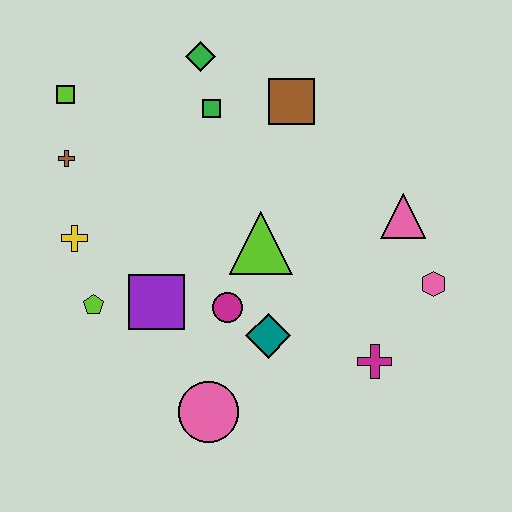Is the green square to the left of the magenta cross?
Yes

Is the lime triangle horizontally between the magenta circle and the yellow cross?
No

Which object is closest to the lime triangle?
The magenta circle is closest to the lime triangle.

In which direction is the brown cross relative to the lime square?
The brown cross is below the lime square.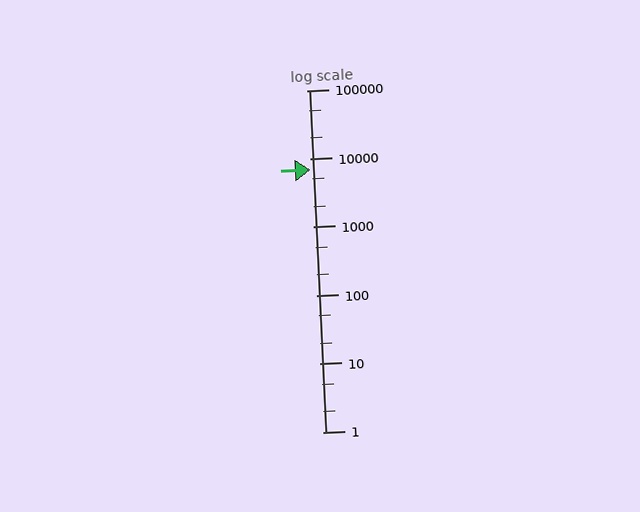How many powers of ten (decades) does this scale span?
The scale spans 5 decades, from 1 to 100000.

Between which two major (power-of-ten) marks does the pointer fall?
The pointer is between 1000 and 10000.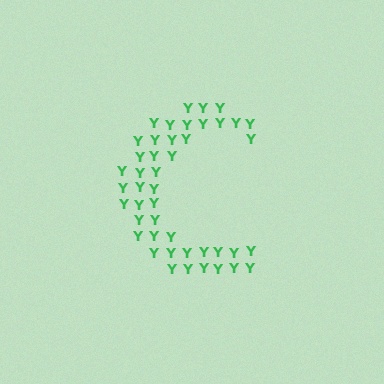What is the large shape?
The large shape is the letter C.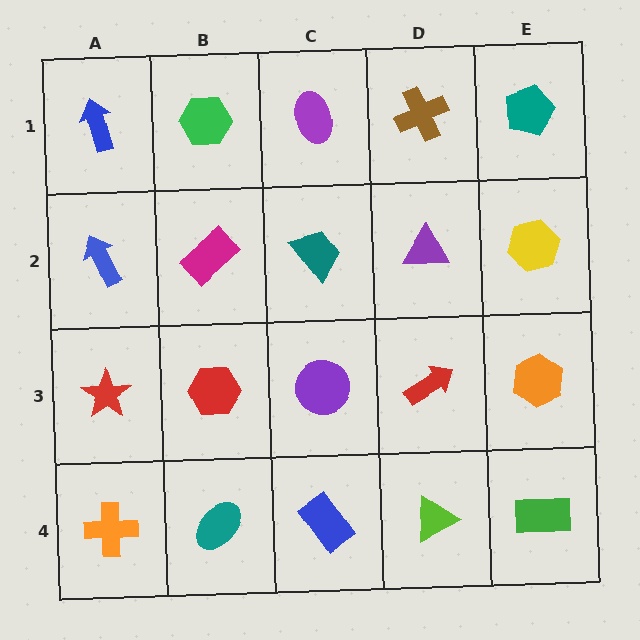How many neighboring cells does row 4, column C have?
3.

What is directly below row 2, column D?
A red arrow.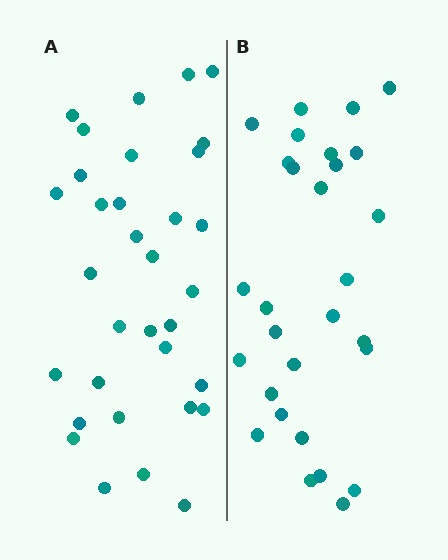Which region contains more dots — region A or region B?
Region A (the left region) has more dots.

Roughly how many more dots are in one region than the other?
Region A has about 4 more dots than region B.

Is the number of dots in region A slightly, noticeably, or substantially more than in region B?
Region A has only slightly more — the two regions are fairly close. The ratio is roughly 1.1 to 1.